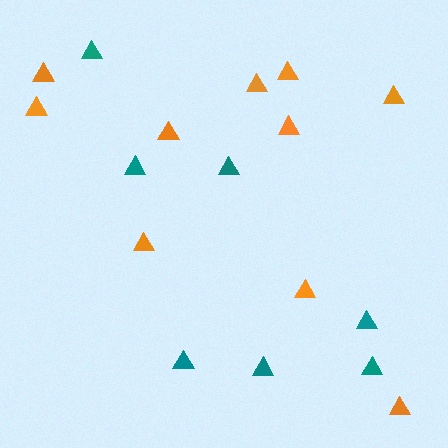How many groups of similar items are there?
There are 2 groups: one group of orange triangles (10) and one group of teal triangles (7).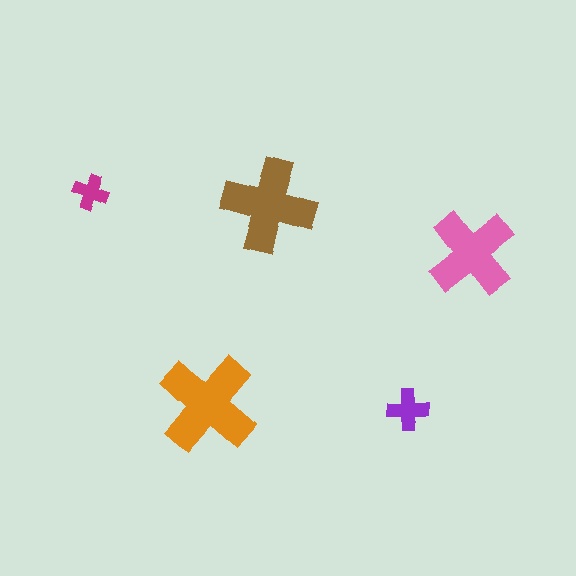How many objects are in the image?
There are 5 objects in the image.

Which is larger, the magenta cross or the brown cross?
The brown one.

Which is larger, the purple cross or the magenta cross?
The purple one.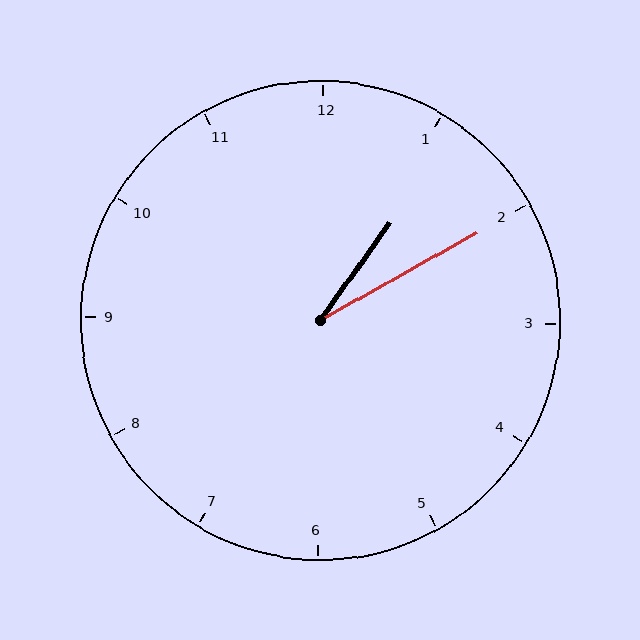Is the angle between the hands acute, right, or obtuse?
It is acute.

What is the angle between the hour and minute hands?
Approximately 25 degrees.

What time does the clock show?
1:10.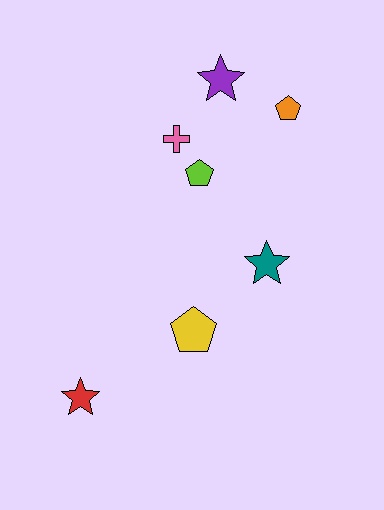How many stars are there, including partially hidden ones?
There are 3 stars.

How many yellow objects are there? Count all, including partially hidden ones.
There is 1 yellow object.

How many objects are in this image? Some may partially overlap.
There are 7 objects.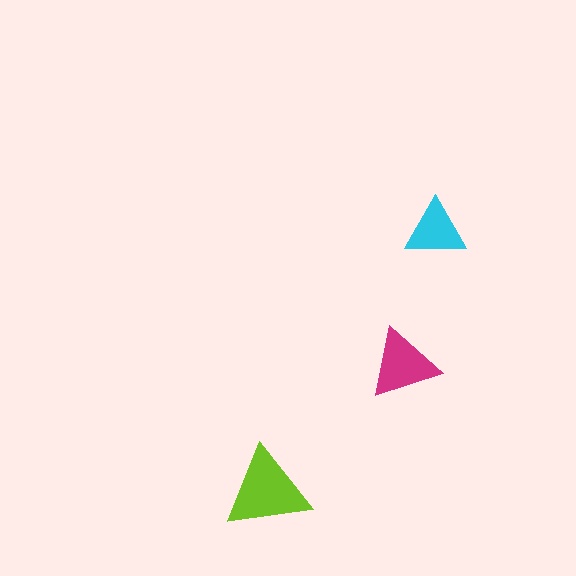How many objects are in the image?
There are 3 objects in the image.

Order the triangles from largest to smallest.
the lime one, the magenta one, the cyan one.